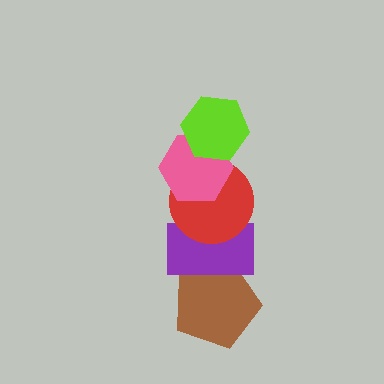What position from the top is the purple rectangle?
The purple rectangle is 4th from the top.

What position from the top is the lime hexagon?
The lime hexagon is 1st from the top.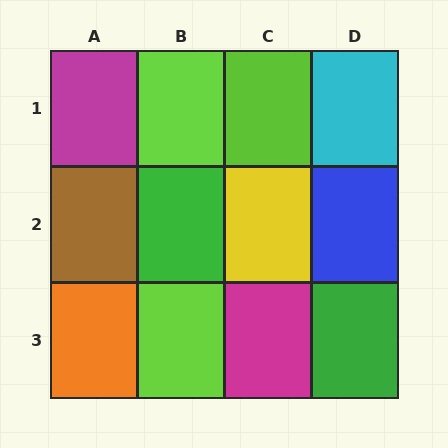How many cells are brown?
1 cell is brown.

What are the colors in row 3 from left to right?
Orange, lime, magenta, green.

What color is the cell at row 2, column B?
Green.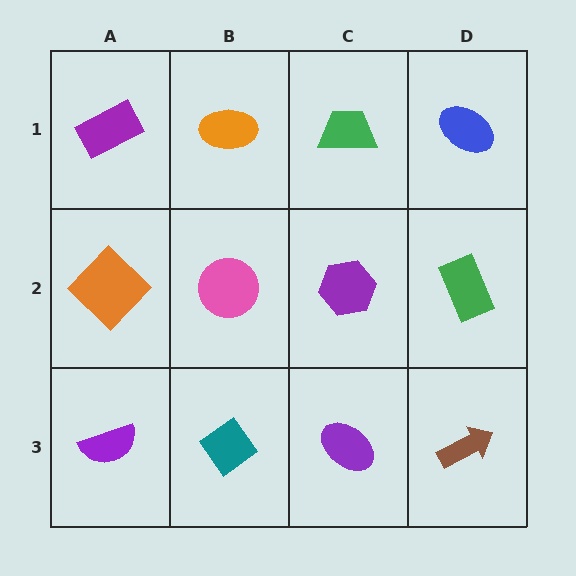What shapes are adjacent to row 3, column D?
A green rectangle (row 2, column D), a purple ellipse (row 3, column C).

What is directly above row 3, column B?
A pink circle.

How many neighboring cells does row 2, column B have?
4.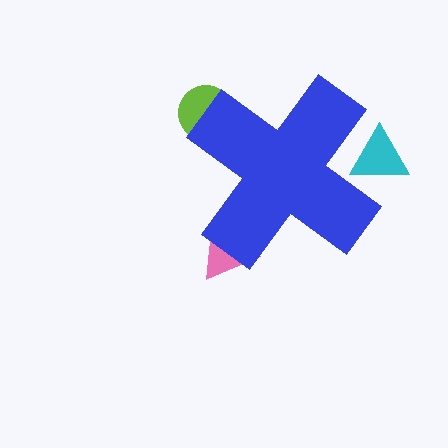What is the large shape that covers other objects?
A blue cross.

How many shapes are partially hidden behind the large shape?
3 shapes are partially hidden.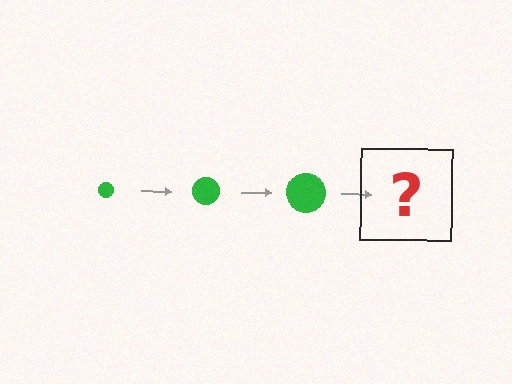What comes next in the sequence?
The next element should be a green circle, larger than the previous one.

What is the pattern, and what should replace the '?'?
The pattern is that the circle gets progressively larger each step. The '?' should be a green circle, larger than the previous one.